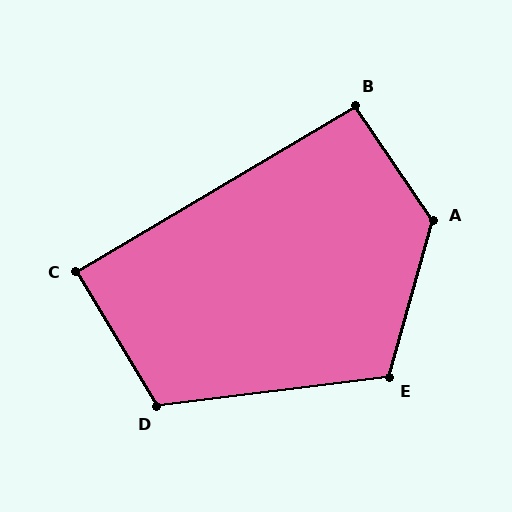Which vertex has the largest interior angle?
A, at approximately 131 degrees.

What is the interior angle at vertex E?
Approximately 113 degrees (obtuse).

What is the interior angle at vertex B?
Approximately 93 degrees (approximately right).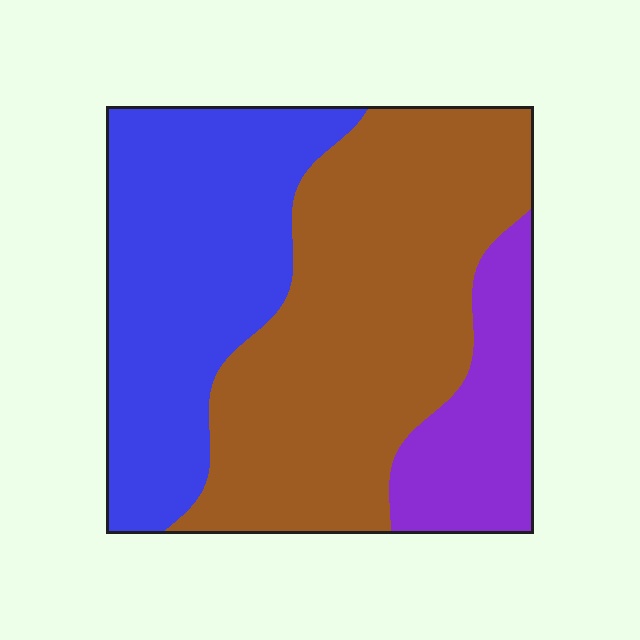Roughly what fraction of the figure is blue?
Blue covers 36% of the figure.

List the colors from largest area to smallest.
From largest to smallest: brown, blue, purple.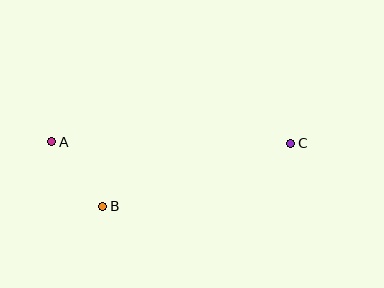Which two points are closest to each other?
Points A and B are closest to each other.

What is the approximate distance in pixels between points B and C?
The distance between B and C is approximately 198 pixels.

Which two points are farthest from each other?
Points A and C are farthest from each other.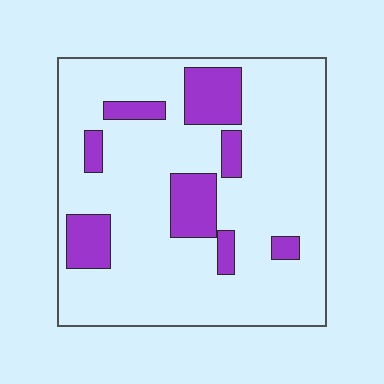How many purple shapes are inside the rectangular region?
8.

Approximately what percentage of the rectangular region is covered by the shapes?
Approximately 20%.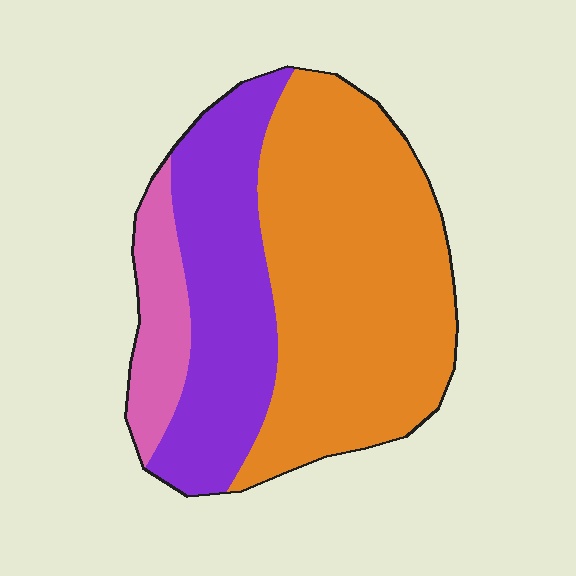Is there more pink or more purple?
Purple.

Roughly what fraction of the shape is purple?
Purple takes up about one third (1/3) of the shape.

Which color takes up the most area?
Orange, at roughly 55%.